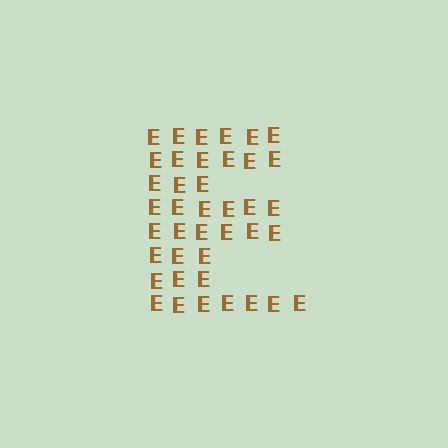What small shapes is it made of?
It is made of small letter E's.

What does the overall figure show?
The overall figure shows the letter E.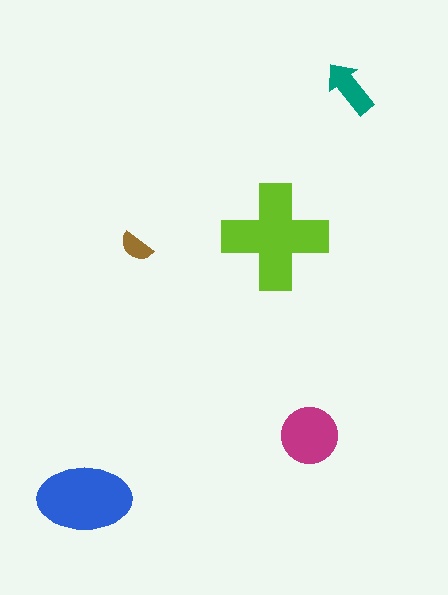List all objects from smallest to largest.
The brown semicircle, the teal arrow, the magenta circle, the blue ellipse, the lime cross.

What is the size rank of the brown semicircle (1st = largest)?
5th.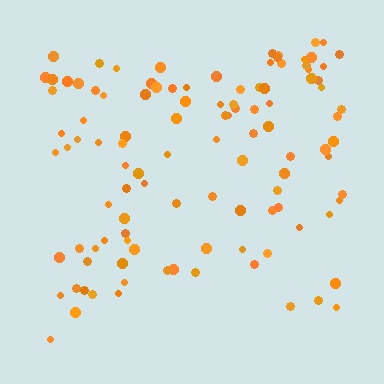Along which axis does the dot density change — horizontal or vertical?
Vertical.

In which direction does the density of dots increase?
From bottom to top, with the top side densest.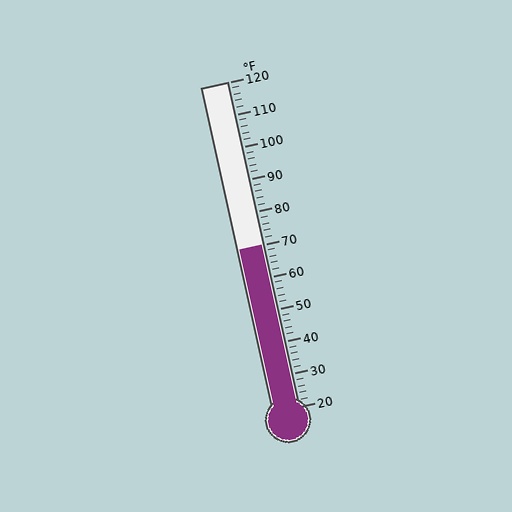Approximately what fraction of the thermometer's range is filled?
The thermometer is filled to approximately 50% of its range.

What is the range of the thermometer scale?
The thermometer scale ranges from 20°F to 120°F.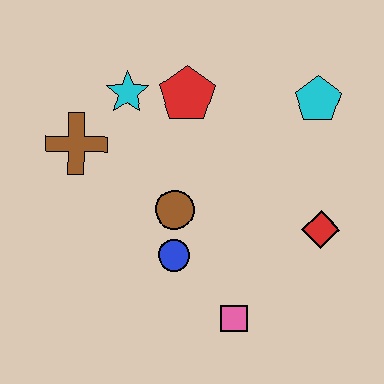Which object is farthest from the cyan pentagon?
The brown cross is farthest from the cyan pentagon.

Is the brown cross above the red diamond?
Yes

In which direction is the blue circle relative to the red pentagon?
The blue circle is below the red pentagon.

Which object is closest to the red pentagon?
The cyan star is closest to the red pentagon.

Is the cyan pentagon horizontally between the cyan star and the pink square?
No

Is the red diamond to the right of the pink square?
Yes